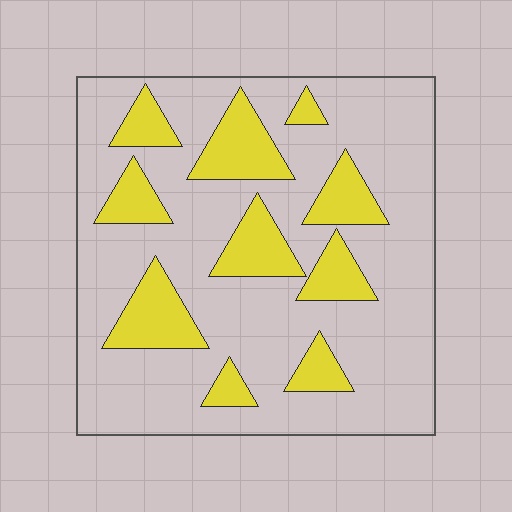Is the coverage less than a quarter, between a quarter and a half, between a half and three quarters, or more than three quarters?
Less than a quarter.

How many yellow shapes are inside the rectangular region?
10.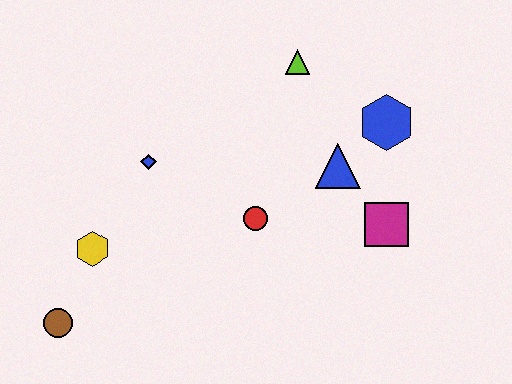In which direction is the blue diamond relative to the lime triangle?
The blue diamond is to the left of the lime triangle.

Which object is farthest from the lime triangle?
The brown circle is farthest from the lime triangle.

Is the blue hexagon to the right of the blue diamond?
Yes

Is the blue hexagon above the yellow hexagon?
Yes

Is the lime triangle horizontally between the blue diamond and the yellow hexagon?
No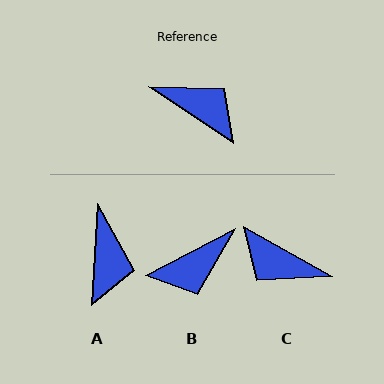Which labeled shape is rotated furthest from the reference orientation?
C, about 176 degrees away.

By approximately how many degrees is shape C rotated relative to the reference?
Approximately 176 degrees clockwise.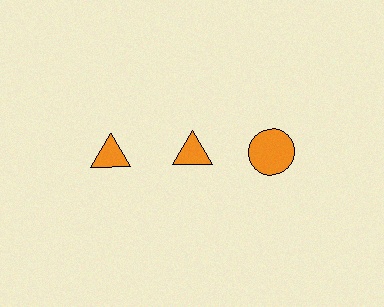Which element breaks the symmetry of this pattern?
The orange circle in the top row, center column breaks the symmetry. All other shapes are orange triangles.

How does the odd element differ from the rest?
It has a different shape: circle instead of triangle.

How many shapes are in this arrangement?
There are 3 shapes arranged in a grid pattern.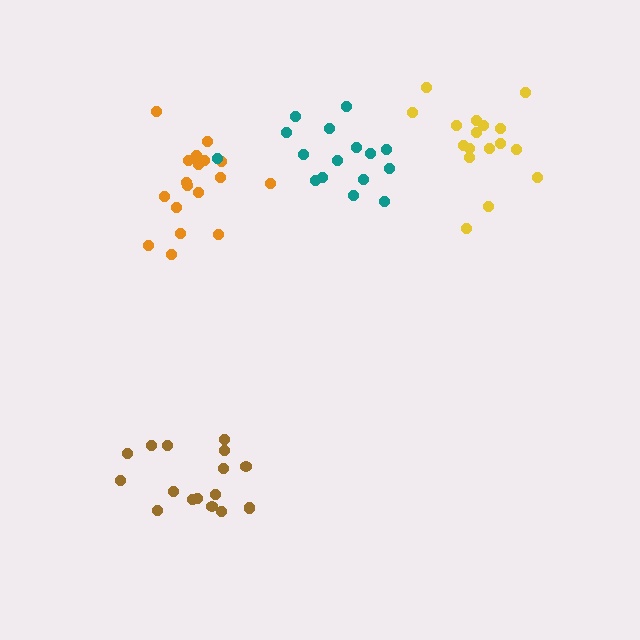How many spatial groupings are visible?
There are 4 spatial groupings.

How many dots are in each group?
Group 1: 18 dots, Group 2: 17 dots, Group 3: 17 dots, Group 4: 16 dots (68 total).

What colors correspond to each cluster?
The clusters are colored: orange, yellow, brown, teal.